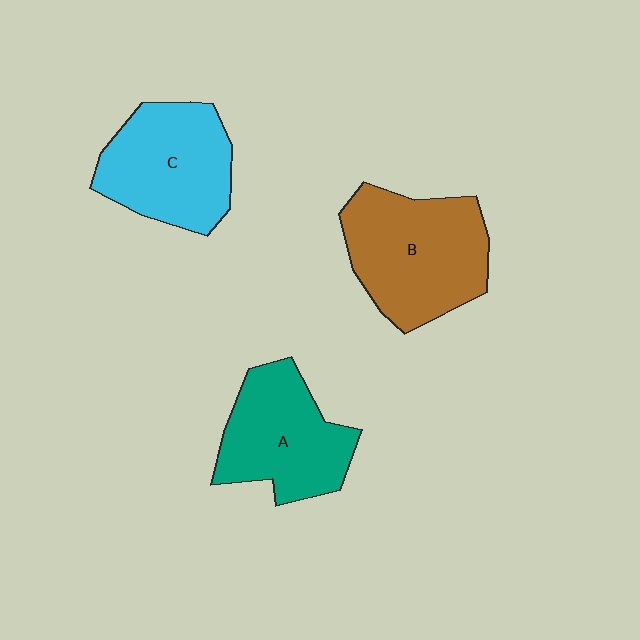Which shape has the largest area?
Shape B (brown).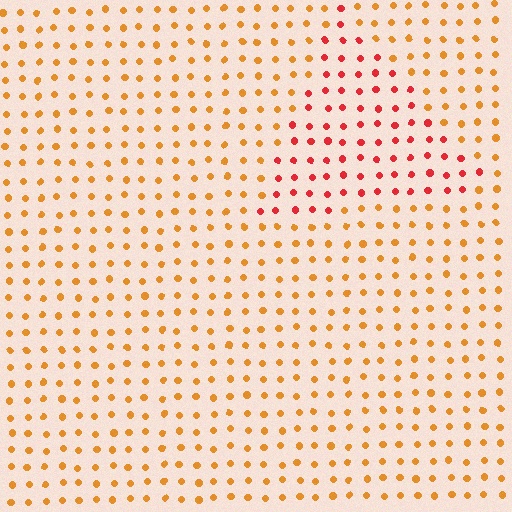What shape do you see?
I see a triangle.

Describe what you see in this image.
The image is filled with small orange elements in a uniform arrangement. A triangle-shaped region is visible where the elements are tinted to a slightly different hue, forming a subtle color boundary.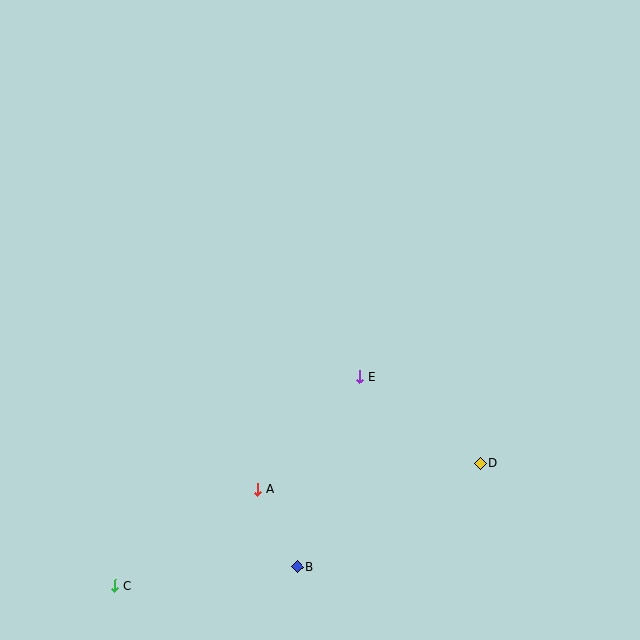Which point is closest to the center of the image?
Point E at (360, 377) is closest to the center.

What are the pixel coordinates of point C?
Point C is at (115, 586).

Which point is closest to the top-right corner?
Point E is closest to the top-right corner.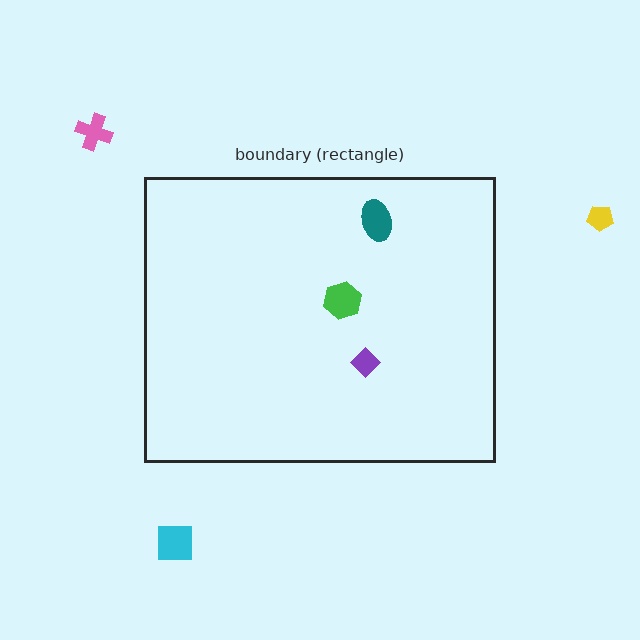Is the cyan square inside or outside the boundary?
Outside.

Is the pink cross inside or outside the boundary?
Outside.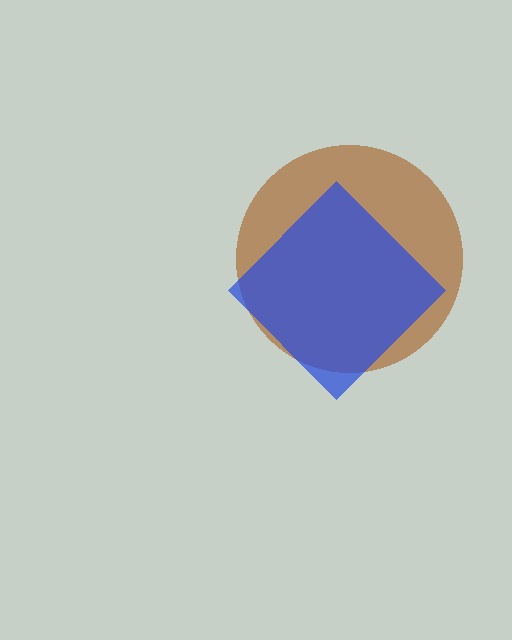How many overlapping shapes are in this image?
There are 2 overlapping shapes in the image.